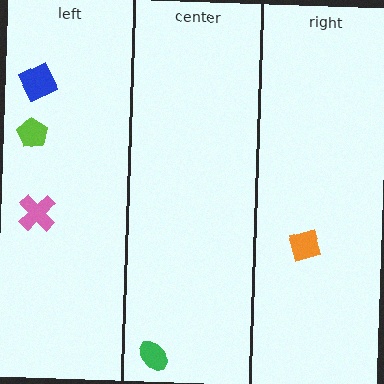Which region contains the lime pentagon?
The left region.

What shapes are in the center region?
The green ellipse.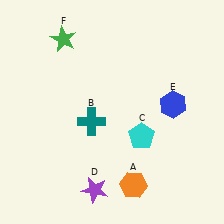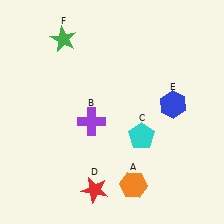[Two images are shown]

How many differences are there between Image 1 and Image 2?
There are 2 differences between the two images.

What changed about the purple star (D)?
In Image 1, D is purple. In Image 2, it changed to red.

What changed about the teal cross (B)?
In Image 1, B is teal. In Image 2, it changed to purple.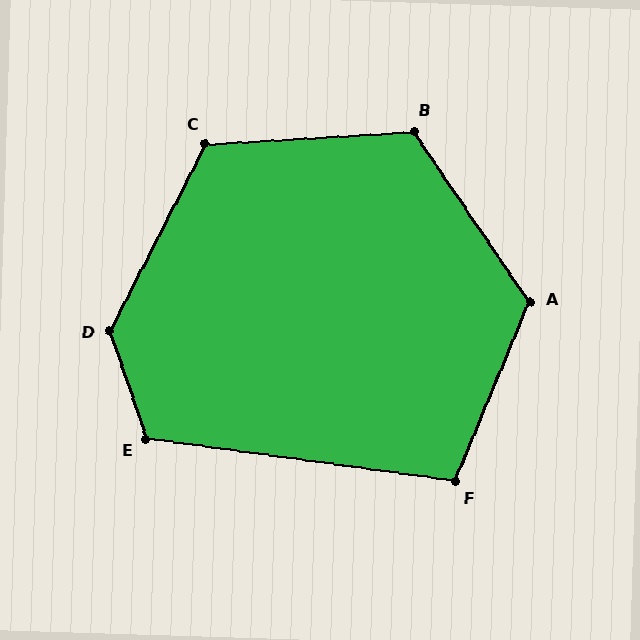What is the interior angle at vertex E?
Approximately 117 degrees (obtuse).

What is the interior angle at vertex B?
Approximately 121 degrees (obtuse).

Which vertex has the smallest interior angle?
F, at approximately 105 degrees.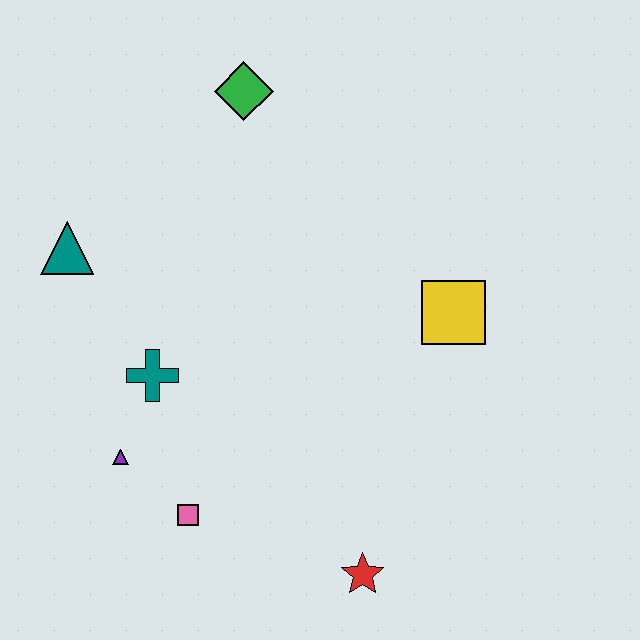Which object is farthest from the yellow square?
The teal triangle is farthest from the yellow square.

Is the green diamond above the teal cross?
Yes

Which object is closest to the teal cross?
The purple triangle is closest to the teal cross.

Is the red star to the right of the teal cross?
Yes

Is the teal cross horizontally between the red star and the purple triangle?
Yes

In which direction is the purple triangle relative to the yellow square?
The purple triangle is to the left of the yellow square.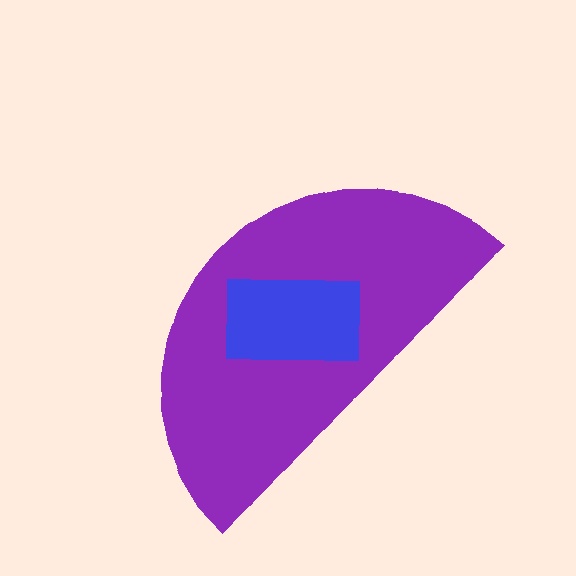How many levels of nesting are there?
2.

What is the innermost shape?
The blue rectangle.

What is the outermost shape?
The purple semicircle.